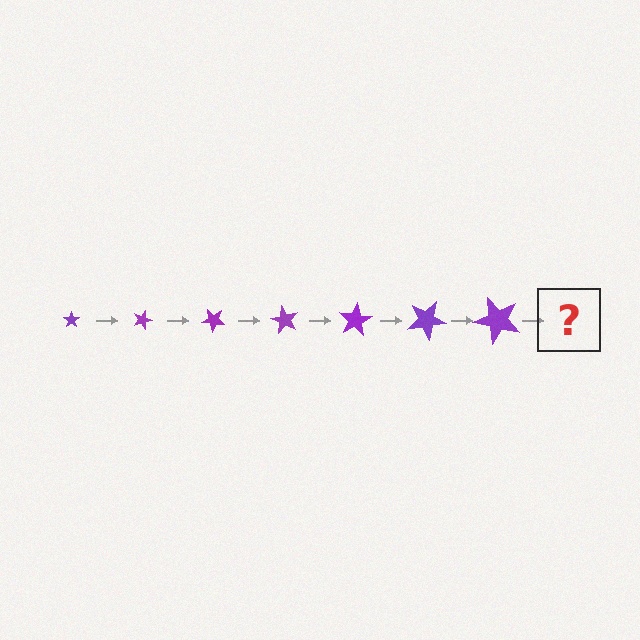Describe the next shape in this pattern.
It should be a star, larger than the previous one and rotated 140 degrees from the start.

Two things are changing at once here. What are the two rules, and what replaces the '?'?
The two rules are that the star grows larger each step and it rotates 20 degrees each step. The '?' should be a star, larger than the previous one and rotated 140 degrees from the start.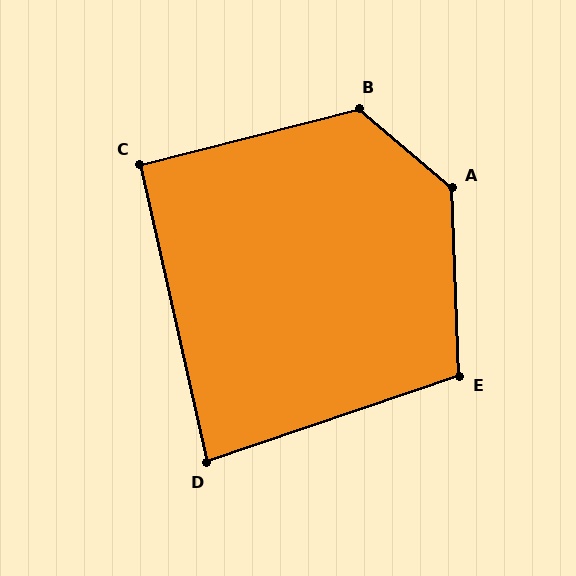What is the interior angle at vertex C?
Approximately 92 degrees (approximately right).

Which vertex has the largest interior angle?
A, at approximately 132 degrees.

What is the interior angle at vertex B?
Approximately 126 degrees (obtuse).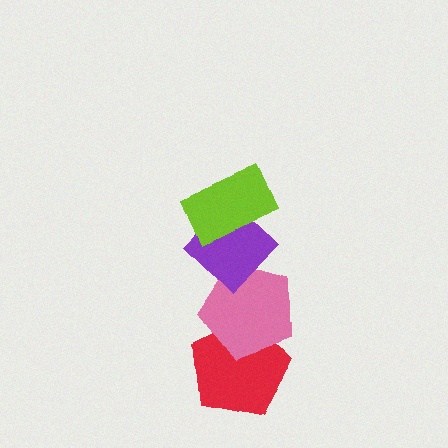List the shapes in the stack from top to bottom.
From top to bottom: the lime rectangle, the purple diamond, the pink pentagon, the red pentagon.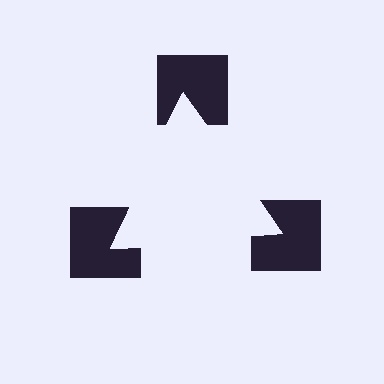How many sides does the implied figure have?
3 sides.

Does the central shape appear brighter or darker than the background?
It typically appears slightly brighter than the background, even though no actual brightness change is drawn.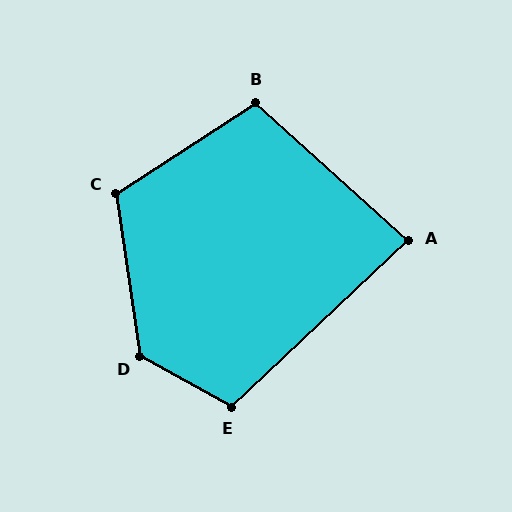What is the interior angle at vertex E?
Approximately 107 degrees (obtuse).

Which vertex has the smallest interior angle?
A, at approximately 85 degrees.